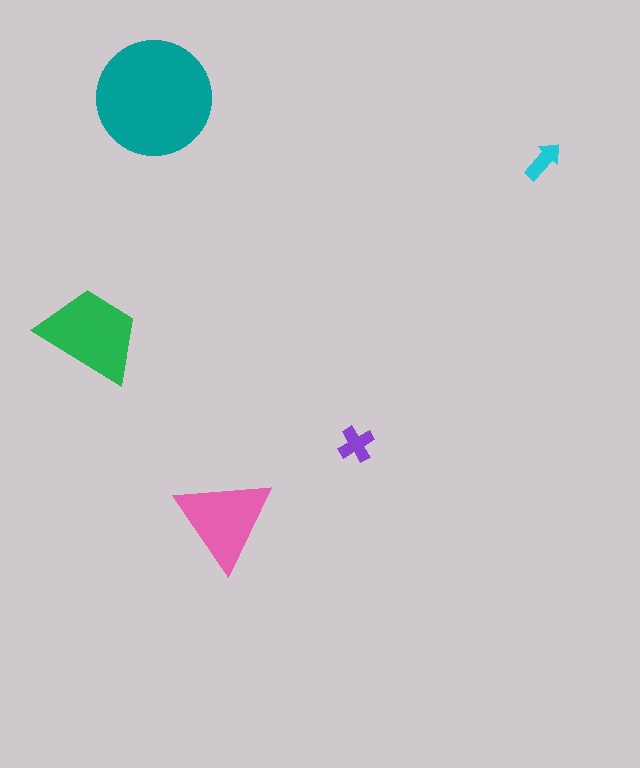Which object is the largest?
The teal circle.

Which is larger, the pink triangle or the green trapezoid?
The green trapezoid.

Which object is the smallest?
The cyan arrow.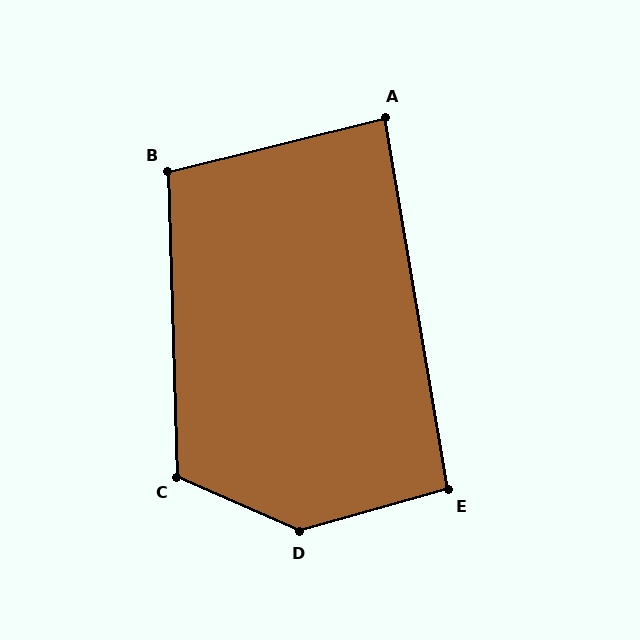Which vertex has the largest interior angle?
D, at approximately 140 degrees.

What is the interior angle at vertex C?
Approximately 116 degrees (obtuse).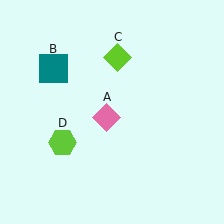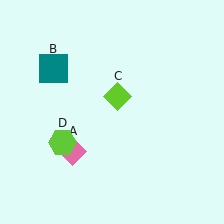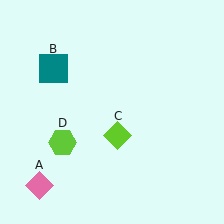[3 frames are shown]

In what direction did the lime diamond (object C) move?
The lime diamond (object C) moved down.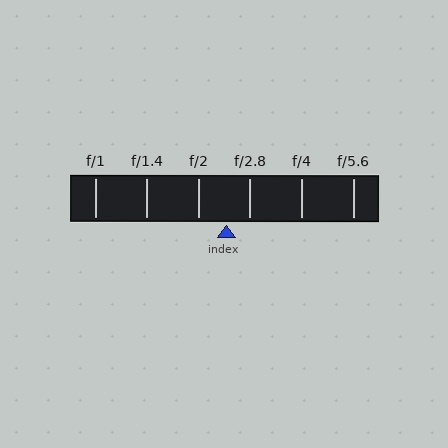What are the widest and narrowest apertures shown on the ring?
The widest aperture shown is f/1 and the narrowest is f/5.6.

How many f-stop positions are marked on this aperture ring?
There are 6 f-stop positions marked.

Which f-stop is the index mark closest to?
The index mark is closest to f/2.8.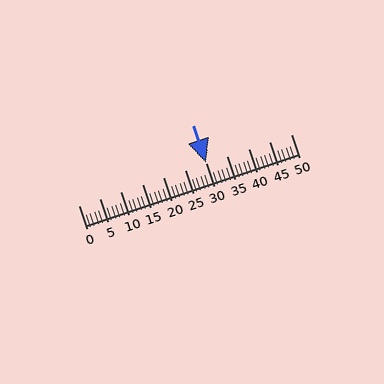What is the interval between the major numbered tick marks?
The major tick marks are spaced 5 units apart.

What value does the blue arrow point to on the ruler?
The blue arrow points to approximately 30.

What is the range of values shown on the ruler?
The ruler shows values from 0 to 50.